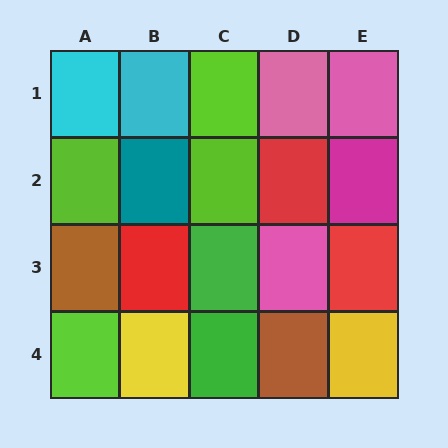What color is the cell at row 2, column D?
Red.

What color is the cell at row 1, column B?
Cyan.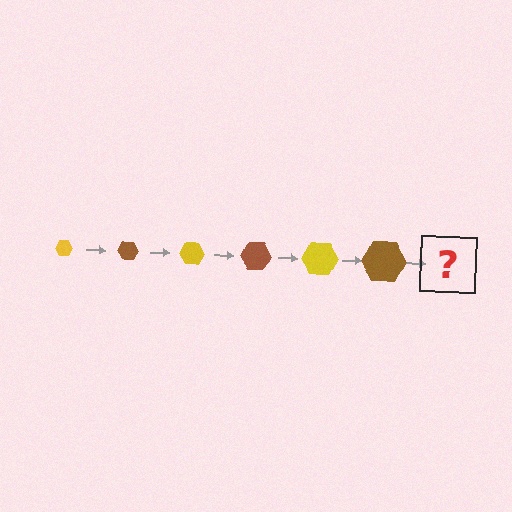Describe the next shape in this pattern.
It should be a yellow hexagon, larger than the previous one.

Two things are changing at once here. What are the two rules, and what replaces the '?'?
The two rules are that the hexagon grows larger each step and the color cycles through yellow and brown. The '?' should be a yellow hexagon, larger than the previous one.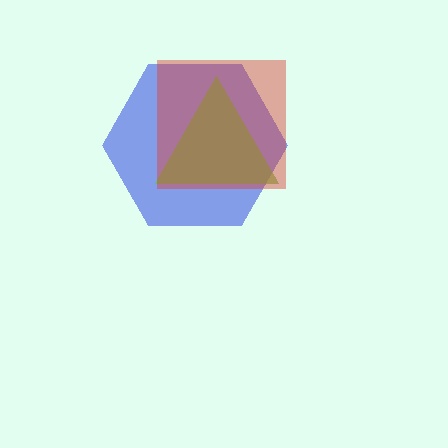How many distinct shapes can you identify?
There are 3 distinct shapes: a blue hexagon, a lime triangle, a red square.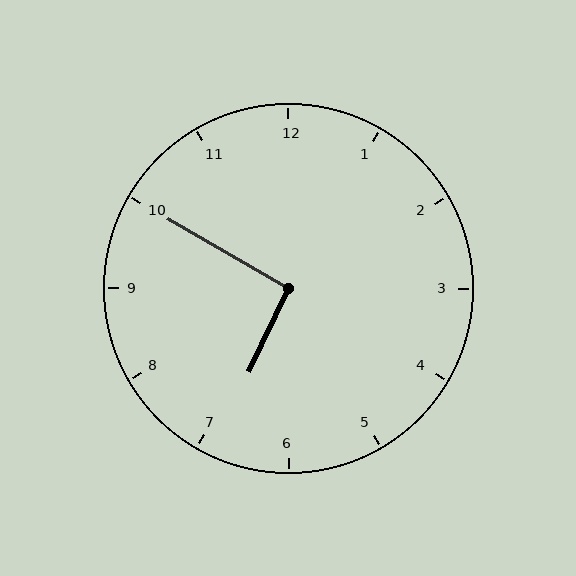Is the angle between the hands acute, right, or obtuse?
It is right.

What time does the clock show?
6:50.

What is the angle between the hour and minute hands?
Approximately 95 degrees.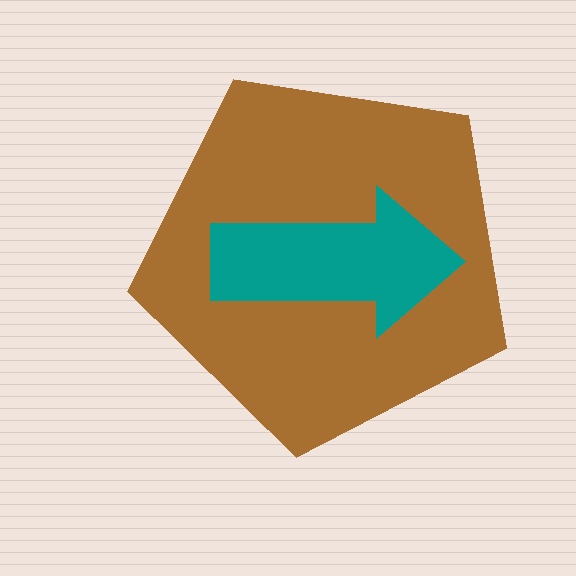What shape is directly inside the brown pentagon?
The teal arrow.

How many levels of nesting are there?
2.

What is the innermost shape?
The teal arrow.